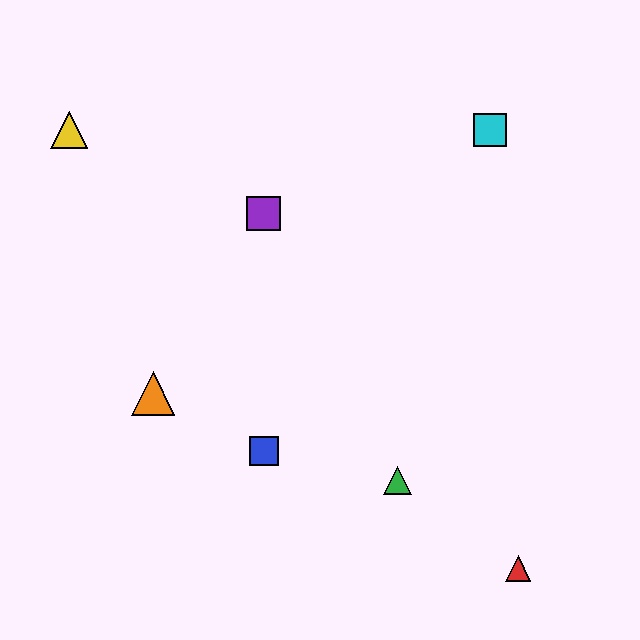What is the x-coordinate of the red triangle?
The red triangle is at x≈518.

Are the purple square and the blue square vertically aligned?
Yes, both are at x≈264.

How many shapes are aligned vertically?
2 shapes (the blue square, the purple square) are aligned vertically.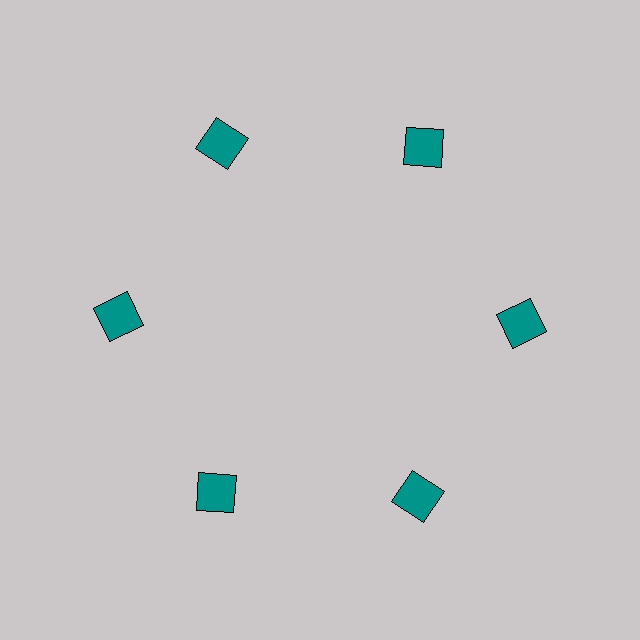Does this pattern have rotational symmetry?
Yes, this pattern has 6-fold rotational symmetry. It looks the same after rotating 60 degrees around the center.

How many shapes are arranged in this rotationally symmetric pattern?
There are 6 shapes, arranged in 6 groups of 1.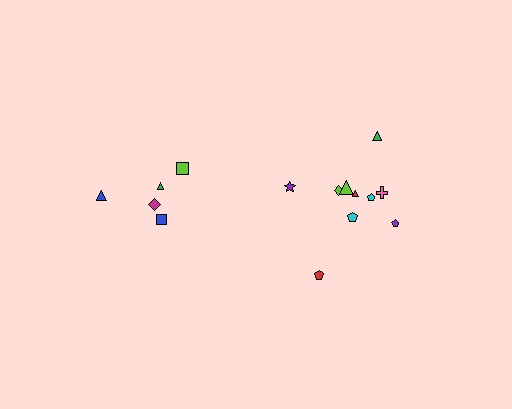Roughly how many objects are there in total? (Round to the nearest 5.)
Roughly 15 objects in total.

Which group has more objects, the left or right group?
The right group.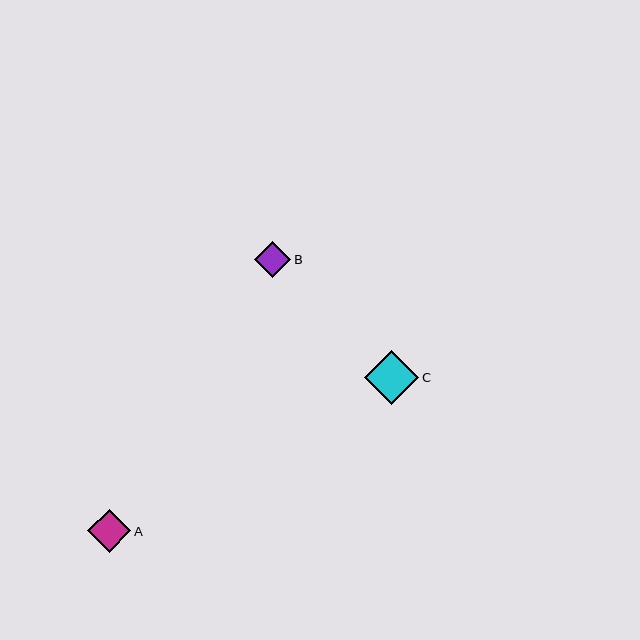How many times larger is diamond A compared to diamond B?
Diamond A is approximately 1.2 times the size of diamond B.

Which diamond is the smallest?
Diamond B is the smallest with a size of approximately 36 pixels.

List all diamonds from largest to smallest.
From largest to smallest: C, A, B.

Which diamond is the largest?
Diamond C is the largest with a size of approximately 54 pixels.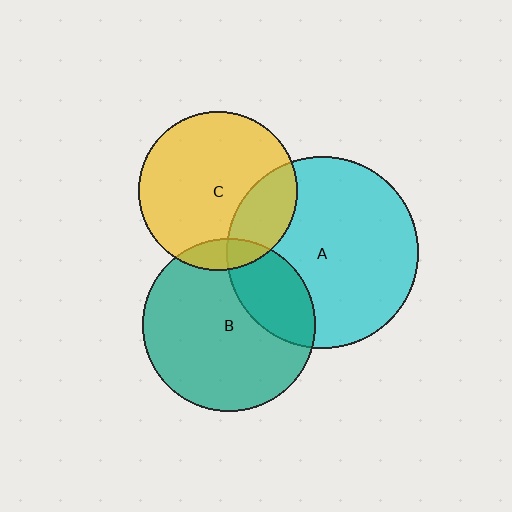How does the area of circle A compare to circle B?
Approximately 1.2 times.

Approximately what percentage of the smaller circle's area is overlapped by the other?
Approximately 10%.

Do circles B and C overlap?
Yes.